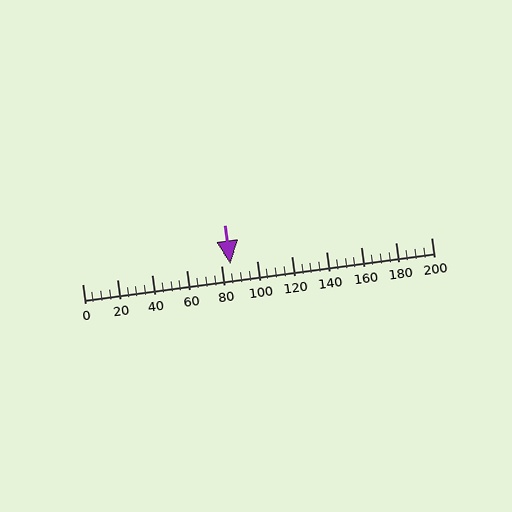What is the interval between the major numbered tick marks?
The major tick marks are spaced 20 units apart.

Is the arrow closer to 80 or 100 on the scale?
The arrow is closer to 80.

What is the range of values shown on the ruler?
The ruler shows values from 0 to 200.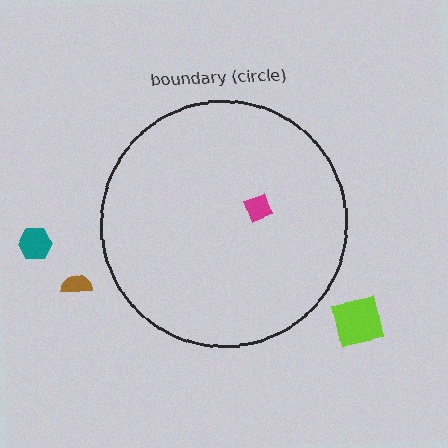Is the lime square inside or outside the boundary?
Outside.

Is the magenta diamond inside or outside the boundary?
Inside.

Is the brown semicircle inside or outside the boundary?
Outside.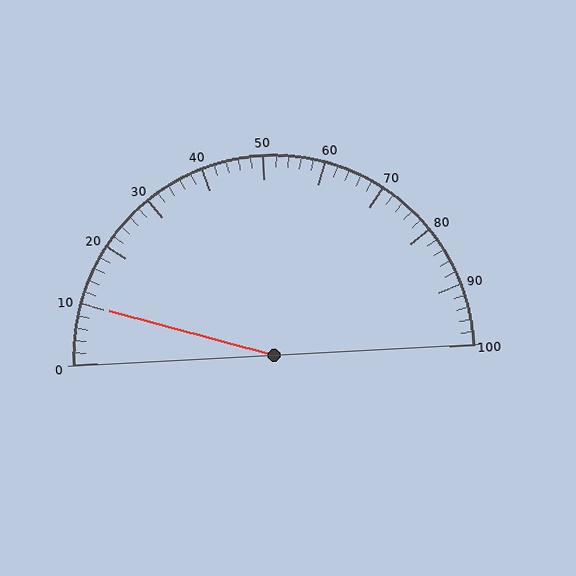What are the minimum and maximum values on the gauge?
The gauge ranges from 0 to 100.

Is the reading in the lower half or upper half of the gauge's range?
The reading is in the lower half of the range (0 to 100).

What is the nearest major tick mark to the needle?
The nearest major tick mark is 10.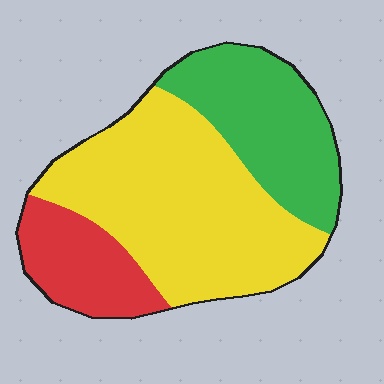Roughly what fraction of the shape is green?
Green covers around 30% of the shape.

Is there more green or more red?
Green.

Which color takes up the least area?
Red, at roughly 20%.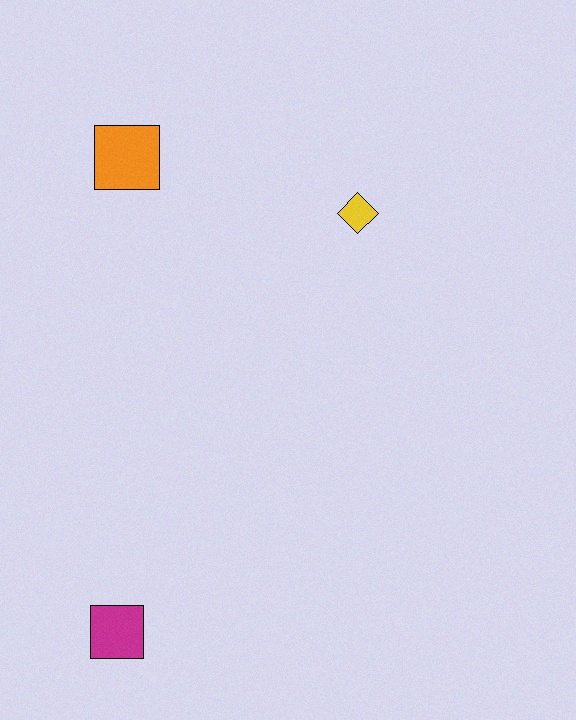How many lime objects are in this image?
There are no lime objects.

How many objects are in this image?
There are 3 objects.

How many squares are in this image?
There are 2 squares.